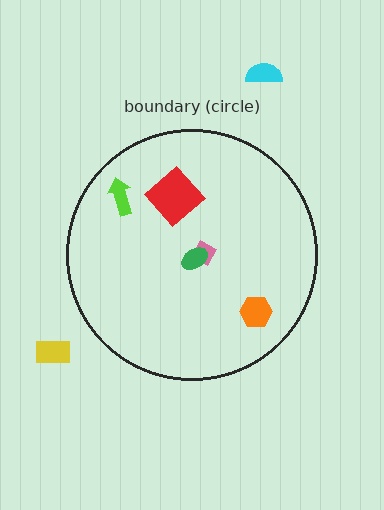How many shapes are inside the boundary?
5 inside, 2 outside.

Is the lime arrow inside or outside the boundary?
Inside.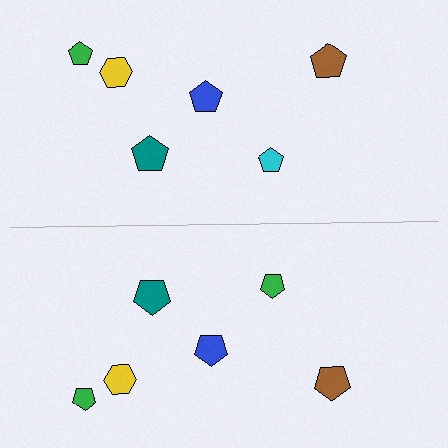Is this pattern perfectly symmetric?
No, the pattern is not perfectly symmetric. The green pentagon on the bottom side breaks the symmetry — its mirror counterpart is cyan.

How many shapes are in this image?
There are 12 shapes in this image.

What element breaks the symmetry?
The green pentagon on the bottom side breaks the symmetry — its mirror counterpart is cyan.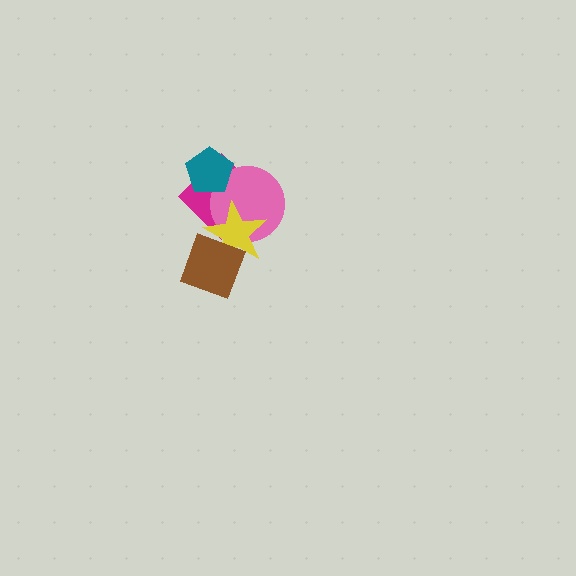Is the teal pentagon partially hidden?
No, no other shape covers it.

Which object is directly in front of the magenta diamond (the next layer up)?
The pink circle is directly in front of the magenta diamond.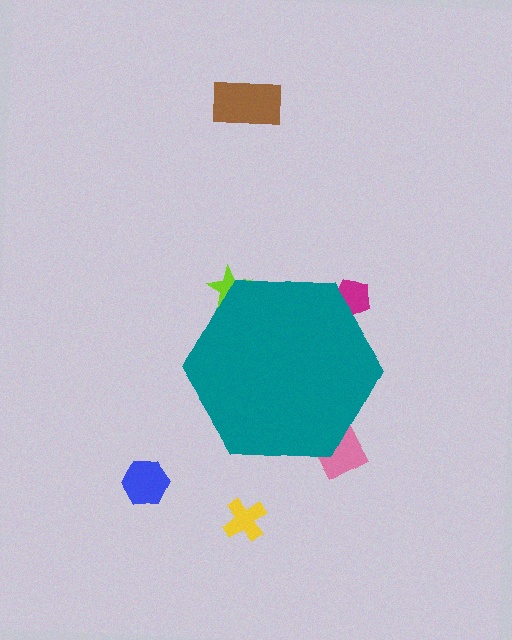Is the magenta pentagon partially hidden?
Yes, the magenta pentagon is partially hidden behind the teal hexagon.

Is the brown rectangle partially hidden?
No, the brown rectangle is fully visible.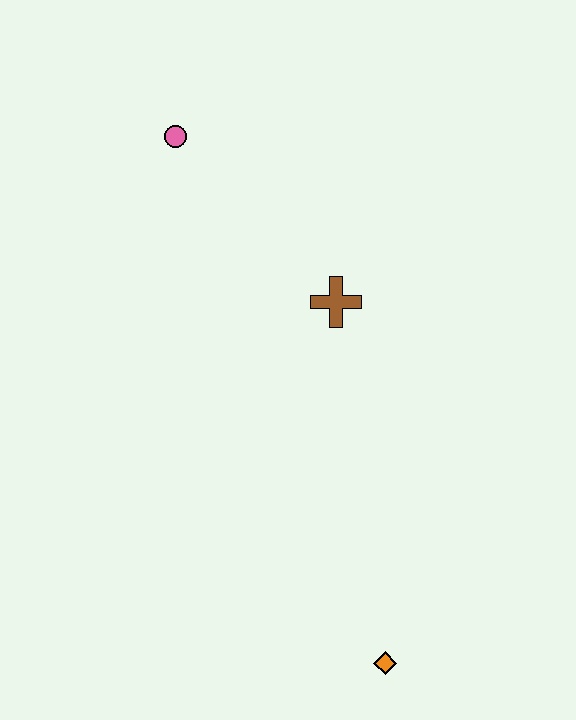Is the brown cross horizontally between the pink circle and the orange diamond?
Yes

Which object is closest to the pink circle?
The brown cross is closest to the pink circle.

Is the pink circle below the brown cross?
No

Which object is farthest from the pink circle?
The orange diamond is farthest from the pink circle.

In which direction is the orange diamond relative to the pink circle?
The orange diamond is below the pink circle.